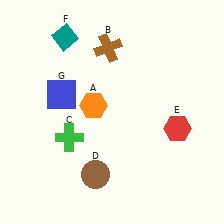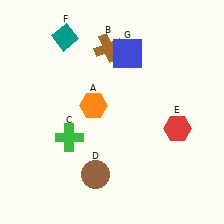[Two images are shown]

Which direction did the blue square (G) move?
The blue square (G) moved right.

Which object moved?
The blue square (G) moved right.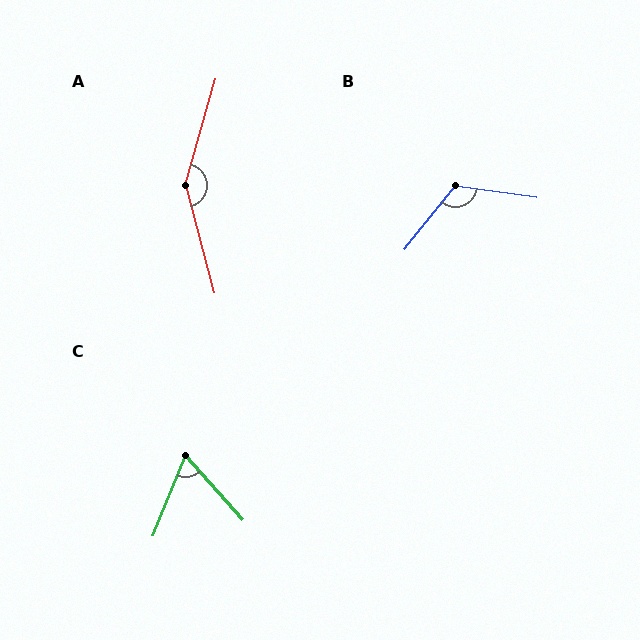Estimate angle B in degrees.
Approximately 121 degrees.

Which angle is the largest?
A, at approximately 149 degrees.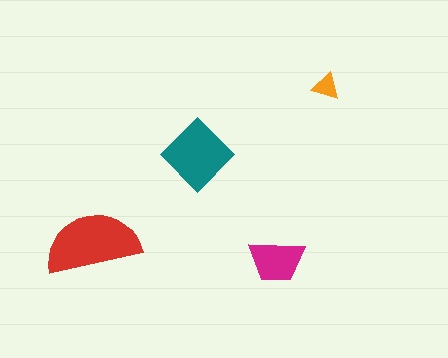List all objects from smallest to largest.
The orange triangle, the magenta trapezoid, the teal diamond, the red semicircle.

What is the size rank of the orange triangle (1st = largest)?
4th.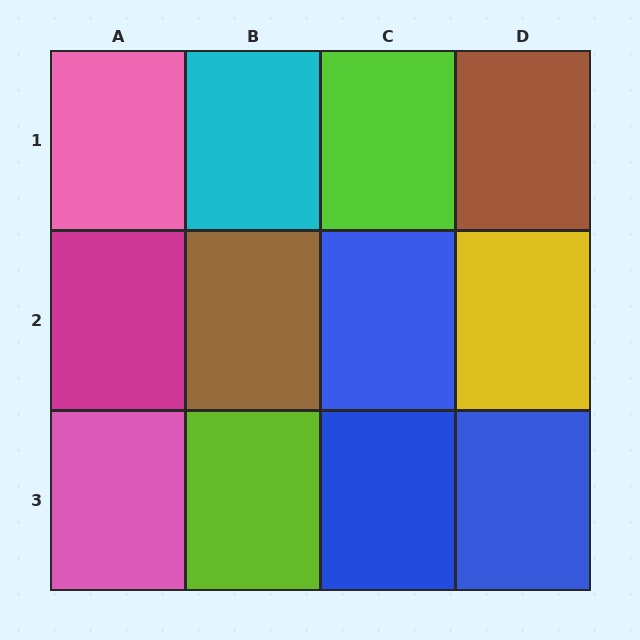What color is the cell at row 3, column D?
Blue.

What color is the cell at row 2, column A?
Magenta.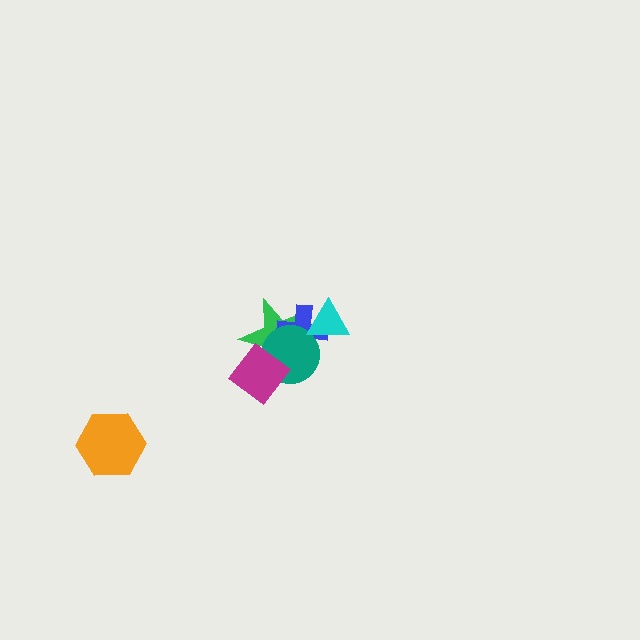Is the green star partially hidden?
Yes, it is partially covered by another shape.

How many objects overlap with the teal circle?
3 objects overlap with the teal circle.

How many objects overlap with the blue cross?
3 objects overlap with the blue cross.